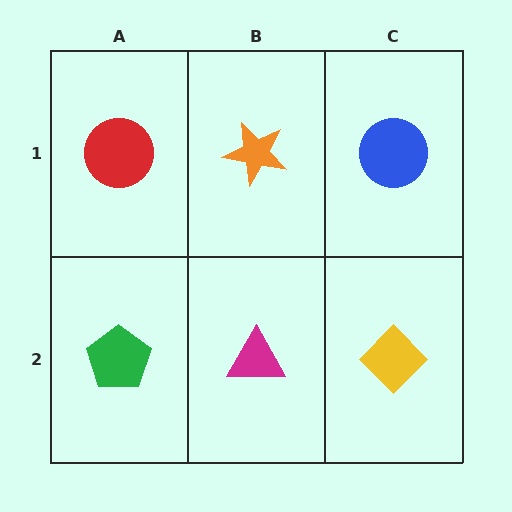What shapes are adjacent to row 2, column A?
A red circle (row 1, column A), a magenta triangle (row 2, column B).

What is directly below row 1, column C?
A yellow diamond.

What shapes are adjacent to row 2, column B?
An orange star (row 1, column B), a green pentagon (row 2, column A), a yellow diamond (row 2, column C).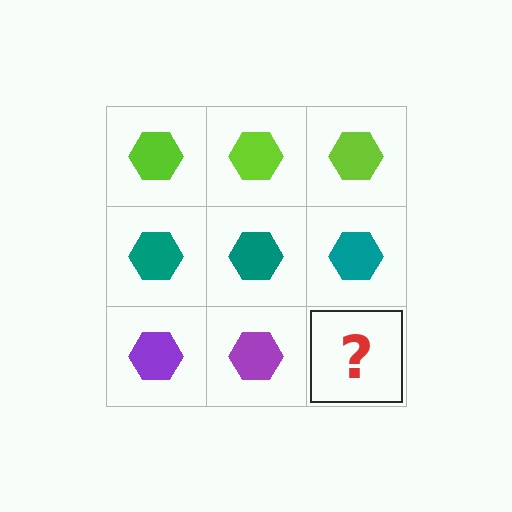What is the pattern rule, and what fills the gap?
The rule is that each row has a consistent color. The gap should be filled with a purple hexagon.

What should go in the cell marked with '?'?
The missing cell should contain a purple hexagon.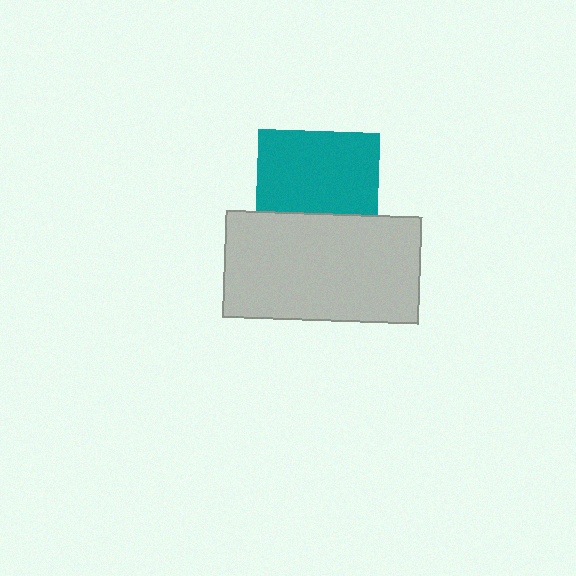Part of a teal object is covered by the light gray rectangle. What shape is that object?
It is a square.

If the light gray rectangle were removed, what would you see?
You would see the complete teal square.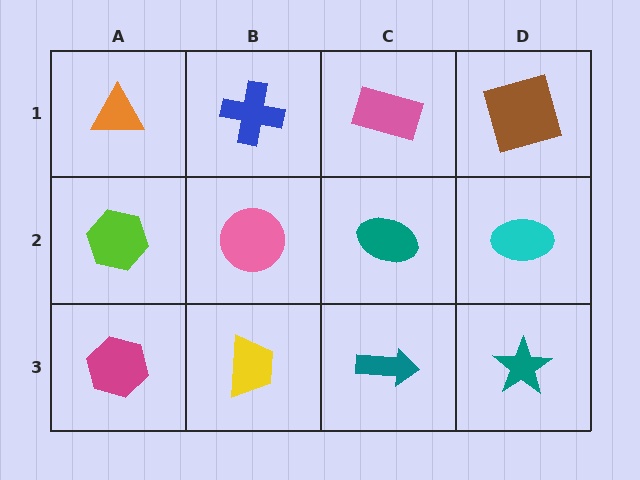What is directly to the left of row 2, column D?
A teal ellipse.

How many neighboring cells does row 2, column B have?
4.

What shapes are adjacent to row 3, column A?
A lime hexagon (row 2, column A), a yellow trapezoid (row 3, column B).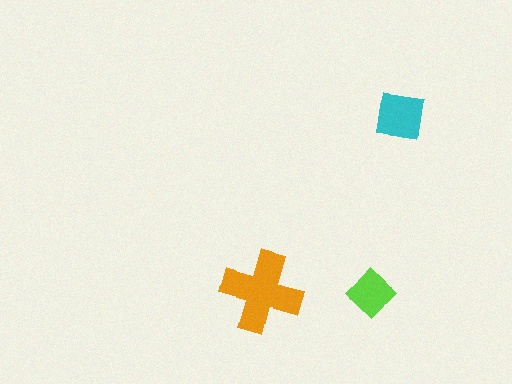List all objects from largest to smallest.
The orange cross, the cyan square, the lime diamond.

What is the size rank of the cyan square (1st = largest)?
2nd.